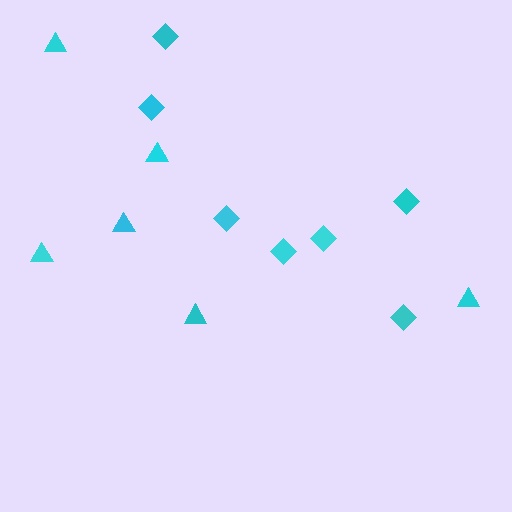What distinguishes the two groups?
There are 2 groups: one group of triangles (6) and one group of diamonds (7).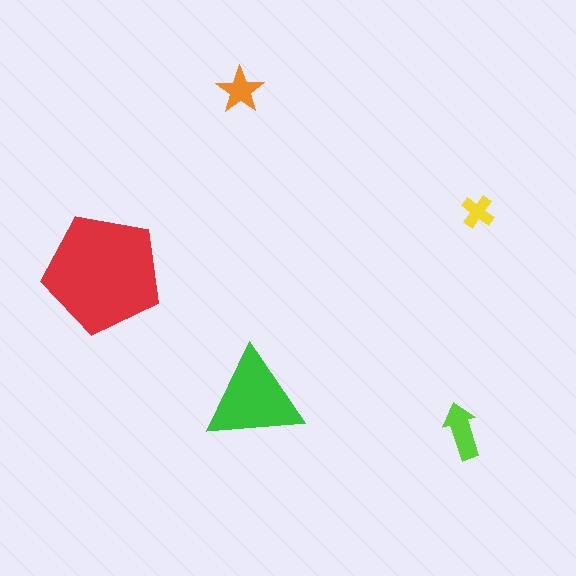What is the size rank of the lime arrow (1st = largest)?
3rd.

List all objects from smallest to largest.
The yellow cross, the orange star, the lime arrow, the green triangle, the red pentagon.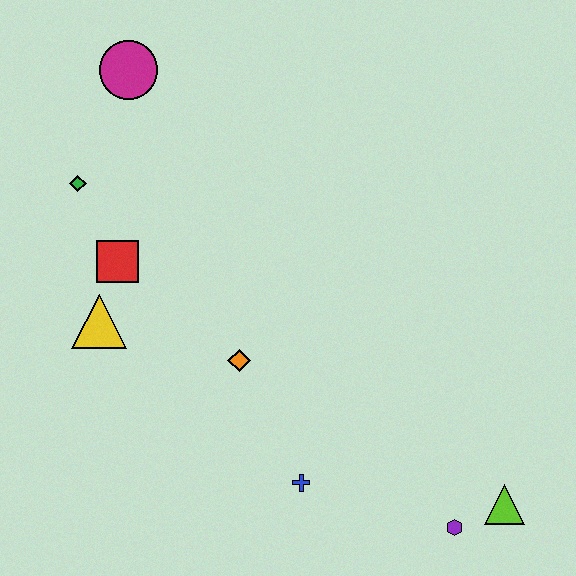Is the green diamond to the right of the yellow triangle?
No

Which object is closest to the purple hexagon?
The lime triangle is closest to the purple hexagon.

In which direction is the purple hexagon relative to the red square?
The purple hexagon is to the right of the red square.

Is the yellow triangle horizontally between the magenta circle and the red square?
No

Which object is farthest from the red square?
The lime triangle is farthest from the red square.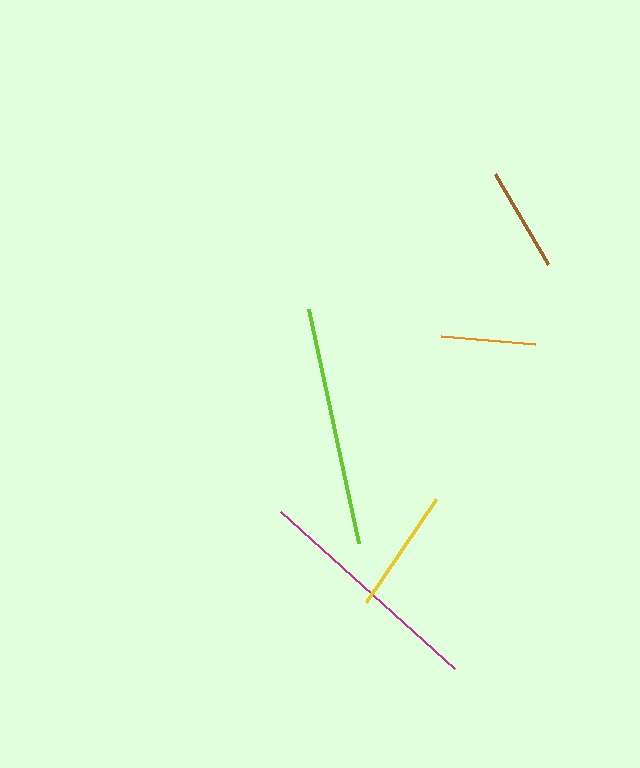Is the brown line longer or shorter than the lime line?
The lime line is longer than the brown line.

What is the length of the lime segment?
The lime segment is approximately 240 pixels long.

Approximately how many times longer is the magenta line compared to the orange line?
The magenta line is approximately 2.5 times the length of the orange line.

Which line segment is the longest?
The lime line is the longest at approximately 240 pixels.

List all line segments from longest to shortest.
From longest to shortest: lime, magenta, yellow, brown, orange.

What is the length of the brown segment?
The brown segment is approximately 105 pixels long.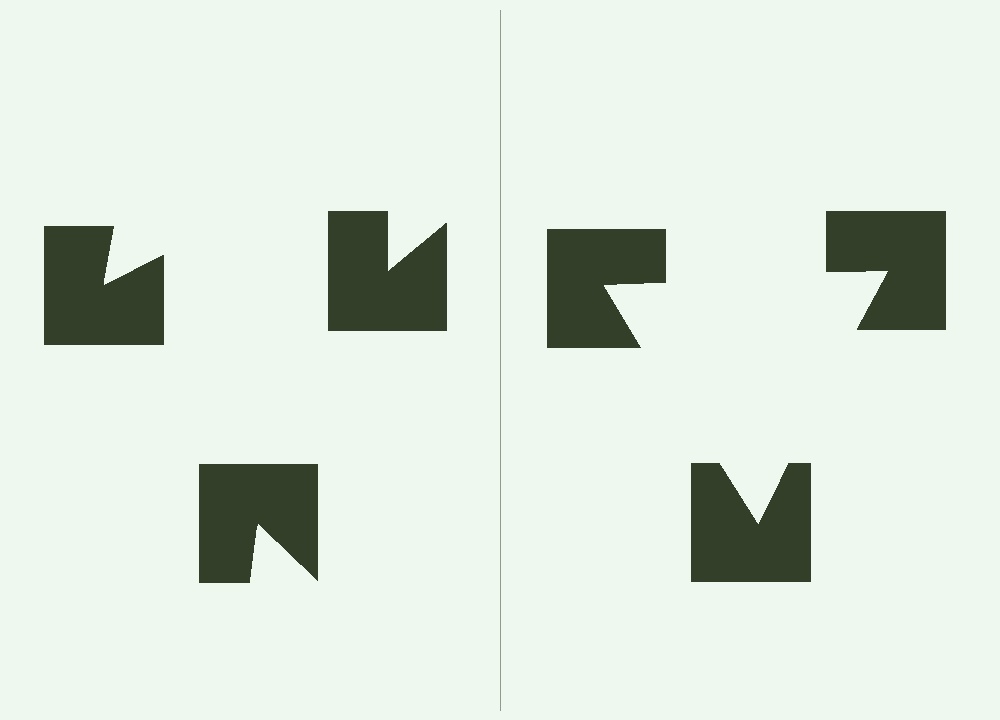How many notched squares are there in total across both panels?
6 — 3 on each side.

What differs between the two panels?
The notched squares are positioned identically on both sides; only the wedge orientations differ. On the right they align to a triangle; on the left they are misaligned.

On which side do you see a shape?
An illusory triangle appears on the right side. On the left side the wedge cuts are rotated, so no coherent shape forms.